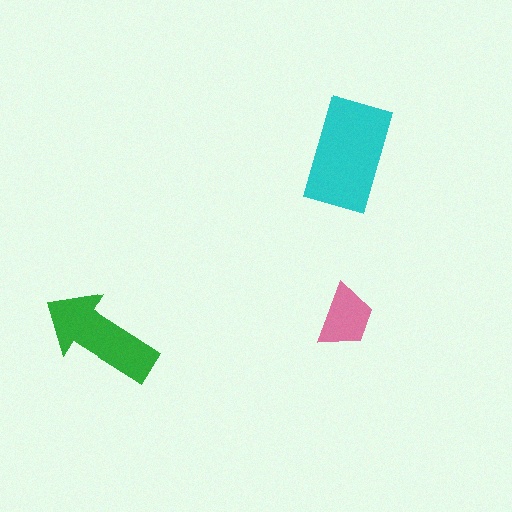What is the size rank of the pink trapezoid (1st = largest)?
3rd.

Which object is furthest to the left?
The green arrow is leftmost.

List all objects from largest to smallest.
The cyan rectangle, the green arrow, the pink trapezoid.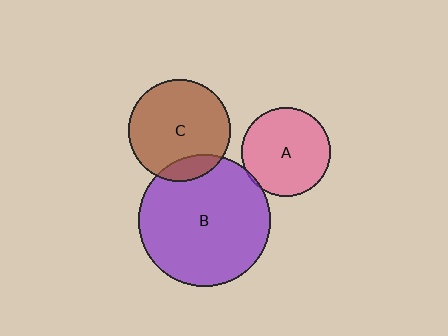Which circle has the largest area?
Circle B (purple).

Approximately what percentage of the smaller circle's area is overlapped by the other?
Approximately 5%.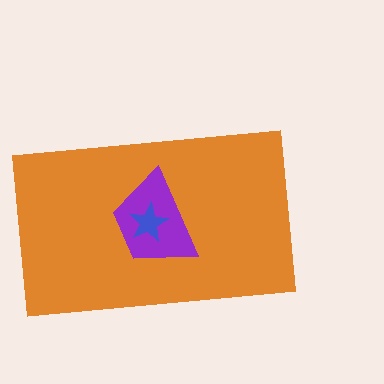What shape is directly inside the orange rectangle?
The purple trapezoid.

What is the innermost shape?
The blue star.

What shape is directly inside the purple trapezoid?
The blue star.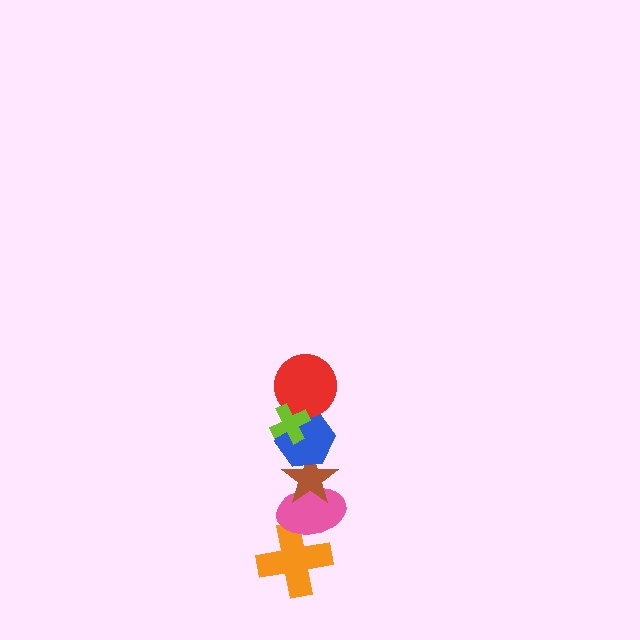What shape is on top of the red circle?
The lime cross is on top of the red circle.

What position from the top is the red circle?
The red circle is 2nd from the top.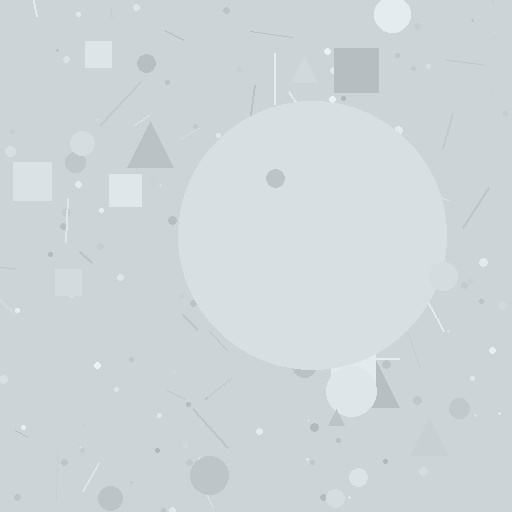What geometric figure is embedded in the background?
A circle is embedded in the background.